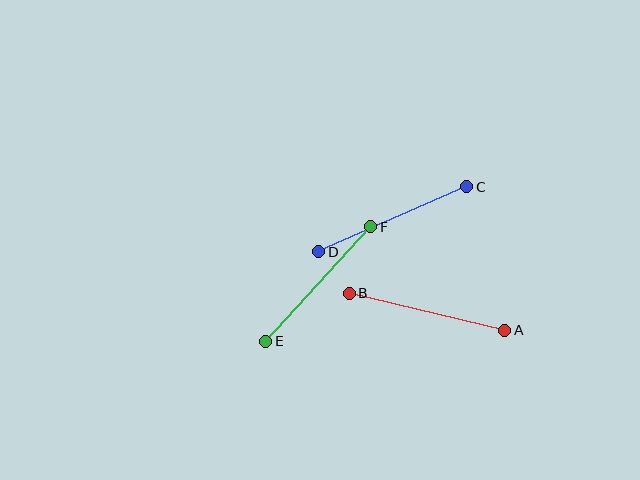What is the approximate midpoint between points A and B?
The midpoint is at approximately (427, 312) pixels.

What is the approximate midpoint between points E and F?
The midpoint is at approximately (318, 284) pixels.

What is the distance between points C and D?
The distance is approximately 162 pixels.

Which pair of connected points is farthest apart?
Points C and D are farthest apart.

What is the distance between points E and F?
The distance is approximately 155 pixels.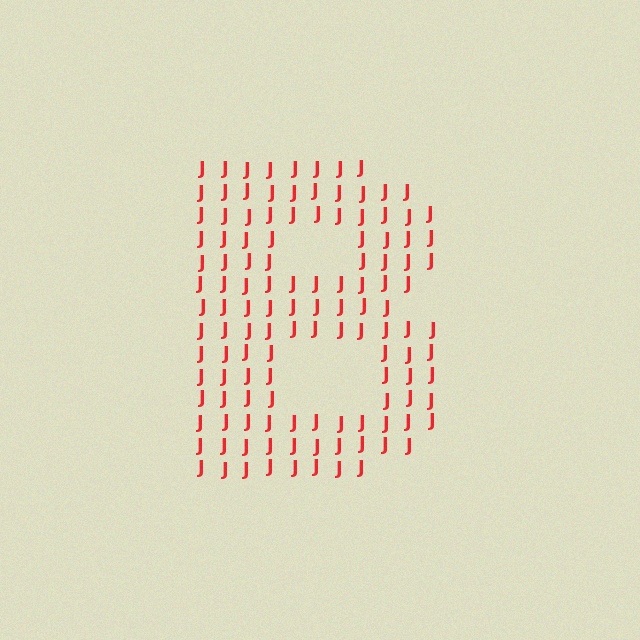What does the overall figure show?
The overall figure shows the letter B.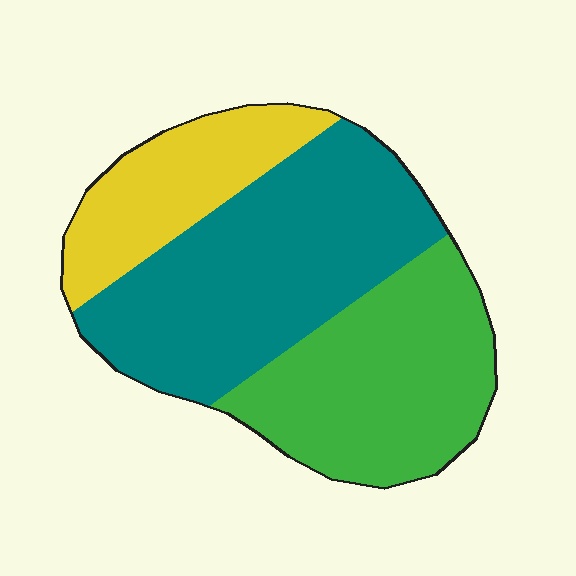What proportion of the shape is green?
Green covers around 35% of the shape.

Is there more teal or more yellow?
Teal.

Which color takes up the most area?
Teal, at roughly 45%.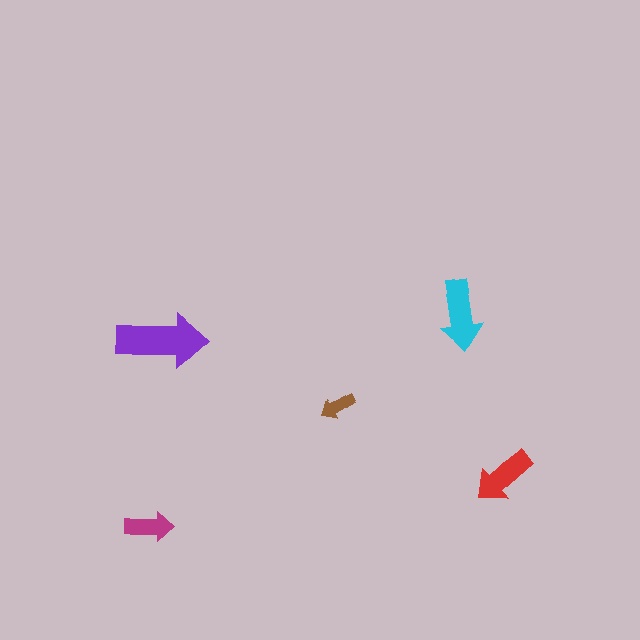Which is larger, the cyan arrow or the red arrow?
The cyan one.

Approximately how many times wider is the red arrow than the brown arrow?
About 2 times wider.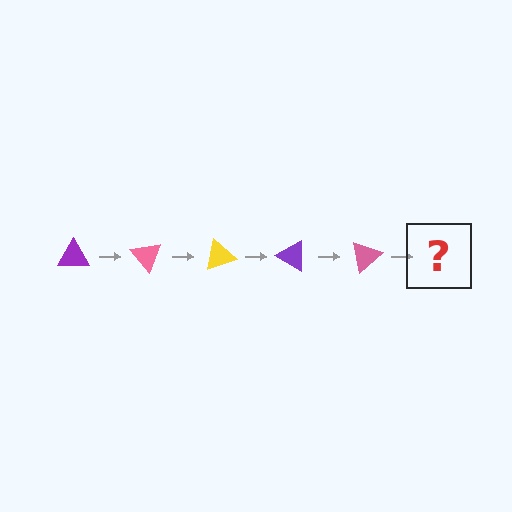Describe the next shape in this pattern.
It should be a yellow triangle, rotated 250 degrees from the start.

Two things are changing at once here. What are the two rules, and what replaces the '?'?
The two rules are that it rotates 50 degrees each step and the color cycles through purple, pink, and yellow. The '?' should be a yellow triangle, rotated 250 degrees from the start.